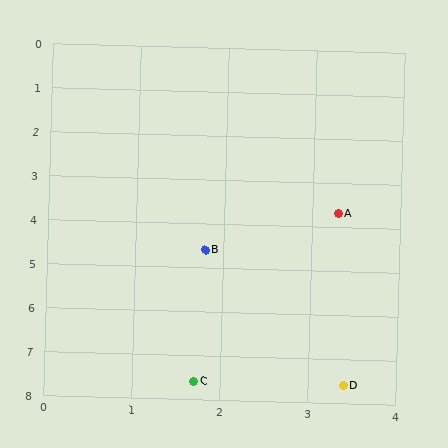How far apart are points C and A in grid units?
Points C and A are about 4.2 grid units apart.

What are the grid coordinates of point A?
Point A is at approximately (3.3, 3.7).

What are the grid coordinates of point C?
Point C is at approximately (1.7, 7.6).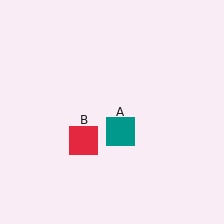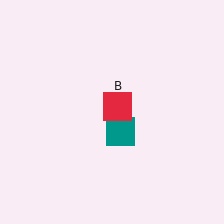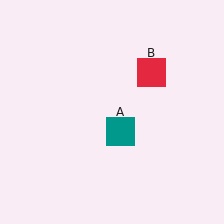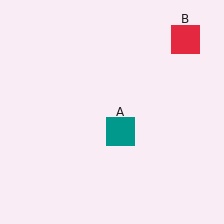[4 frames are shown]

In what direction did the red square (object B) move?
The red square (object B) moved up and to the right.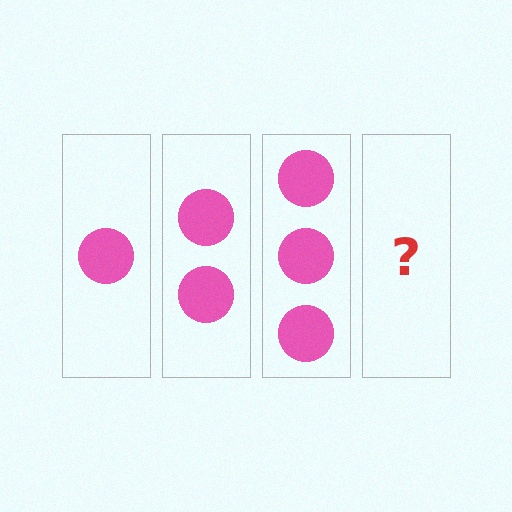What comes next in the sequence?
The next element should be 4 circles.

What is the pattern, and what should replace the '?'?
The pattern is that each step adds one more circle. The '?' should be 4 circles.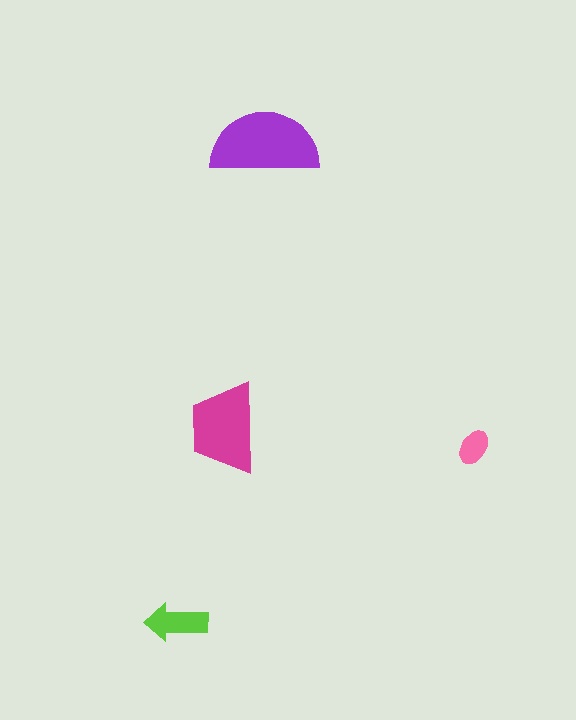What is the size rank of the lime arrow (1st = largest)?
3rd.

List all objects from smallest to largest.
The pink ellipse, the lime arrow, the magenta trapezoid, the purple semicircle.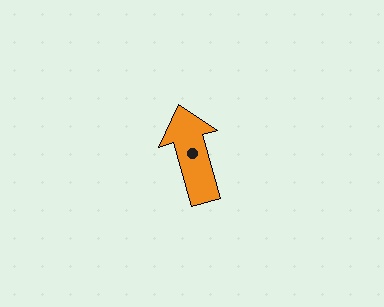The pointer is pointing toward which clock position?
Roughly 11 o'clock.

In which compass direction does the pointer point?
North.